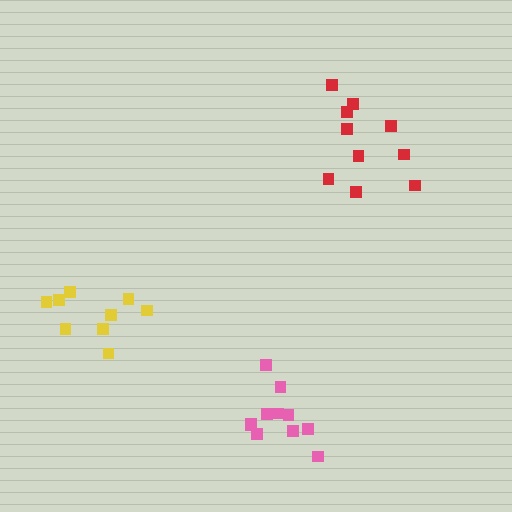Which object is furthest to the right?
The red cluster is rightmost.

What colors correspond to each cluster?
The clusters are colored: red, yellow, pink.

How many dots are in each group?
Group 1: 10 dots, Group 2: 9 dots, Group 3: 11 dots (30 total).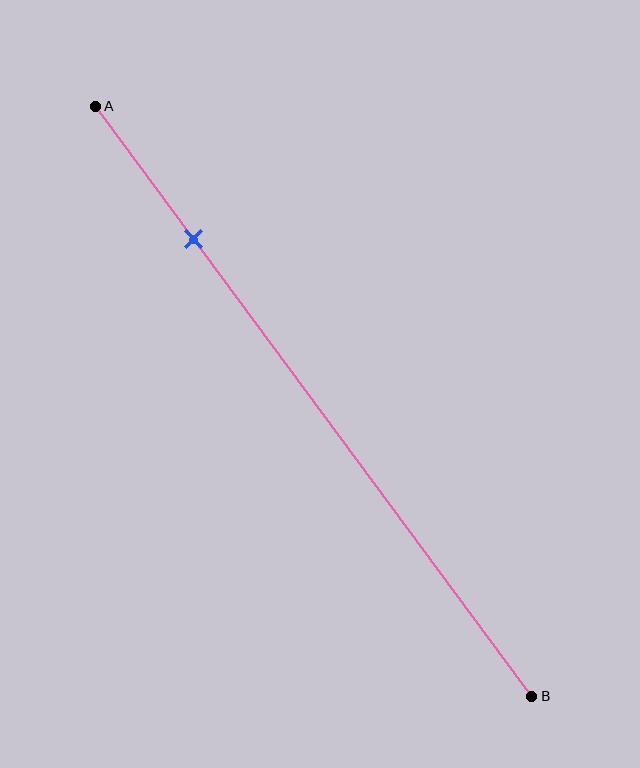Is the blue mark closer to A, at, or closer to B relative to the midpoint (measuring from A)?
The blue mark is closer to point A than the midpoint of segment AB.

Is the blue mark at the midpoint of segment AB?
No, the mark is at about 25% from A, not at the 50% midpoint.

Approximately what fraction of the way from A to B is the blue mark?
The blue mark is approximately 25% of the way from A to B.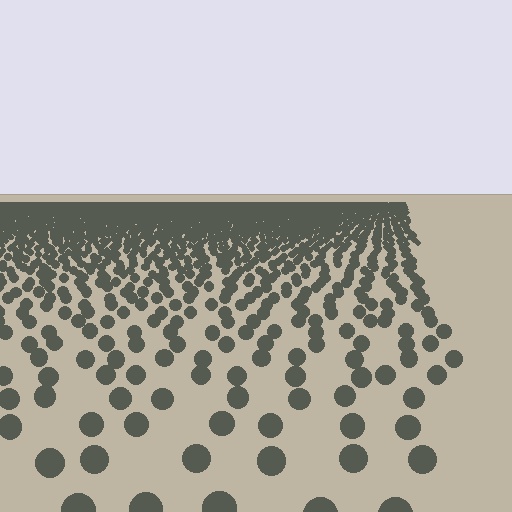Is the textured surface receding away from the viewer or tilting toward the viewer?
The surface is receding away from the viewer. Texture elements get smaller and denser toward the top.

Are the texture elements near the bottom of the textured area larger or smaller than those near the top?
Larger. Near the bottom, elements are closer to the viewer and appear at a bigger on-screen size.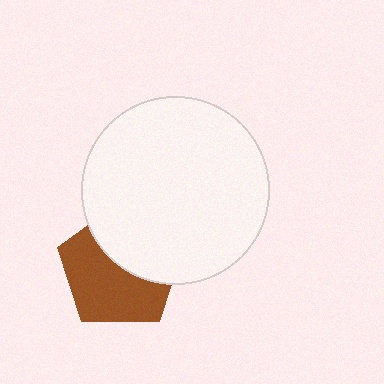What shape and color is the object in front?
The object in front is a white circle.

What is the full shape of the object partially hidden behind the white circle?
The partially hidden object is a brown pentagon.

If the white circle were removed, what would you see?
You would see the complete brown pentagon.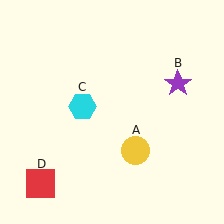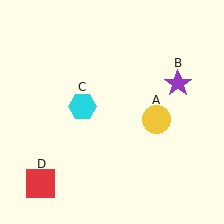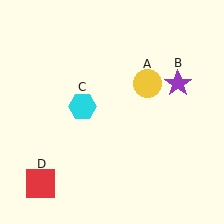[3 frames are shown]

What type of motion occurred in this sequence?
The yellow circle (object A) rotated counterclockwise around the center of the scene.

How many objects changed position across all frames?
1 object changed position: yellow circle (object A).